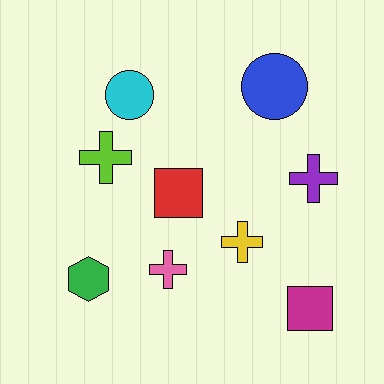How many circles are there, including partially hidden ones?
There are 2 circles.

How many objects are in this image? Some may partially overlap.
There are 9 objects.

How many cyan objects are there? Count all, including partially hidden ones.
There is 1 cyan object.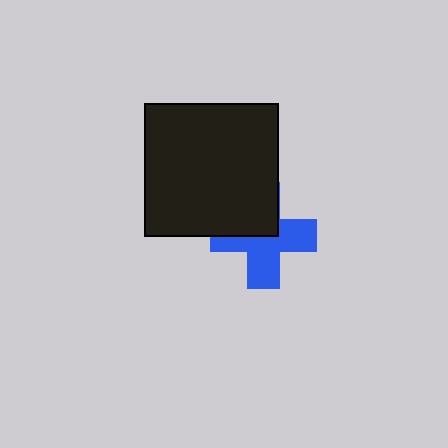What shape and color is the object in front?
The object in front is a black square.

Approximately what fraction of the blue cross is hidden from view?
Roughly 42% of the blue cross is hidden behind the black square.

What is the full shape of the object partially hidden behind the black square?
The partially hidden object is a blue cross.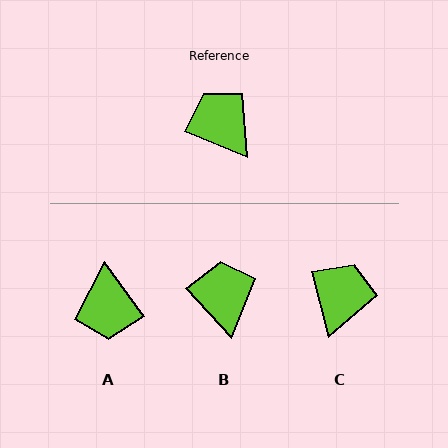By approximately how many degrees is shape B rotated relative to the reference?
Approximately 26 degrees clockwise.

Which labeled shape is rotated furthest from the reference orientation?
A, about 149 degrees away.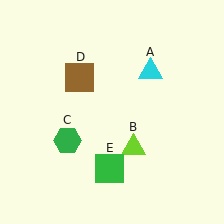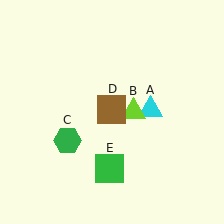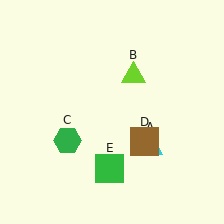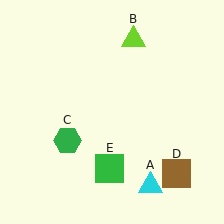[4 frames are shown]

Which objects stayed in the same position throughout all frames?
Green hexagon (object C) and green square (object E) remained stationary.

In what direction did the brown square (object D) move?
The brown square (object D) moved down and to the right.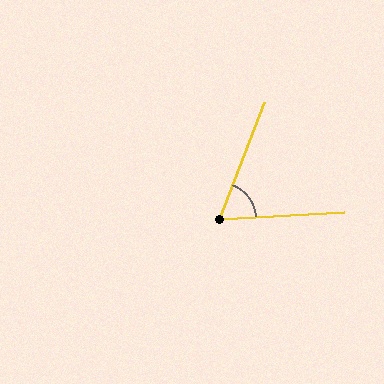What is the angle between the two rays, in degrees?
Approximately 66 degrees.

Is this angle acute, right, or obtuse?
It is acute.